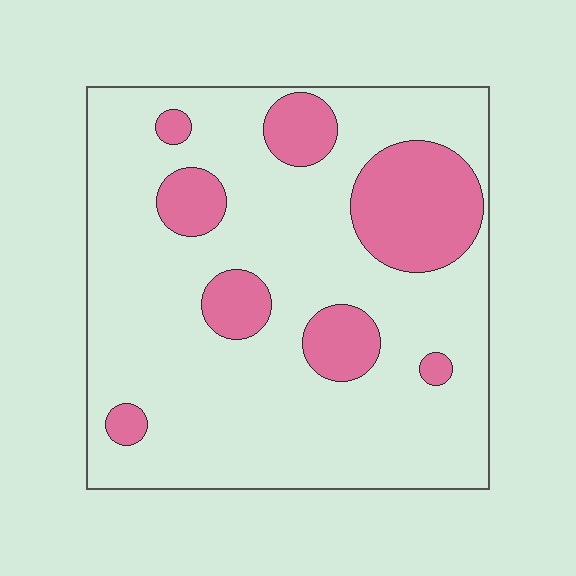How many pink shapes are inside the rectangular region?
8.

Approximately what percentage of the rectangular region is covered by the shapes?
Approximately 20%.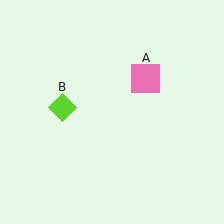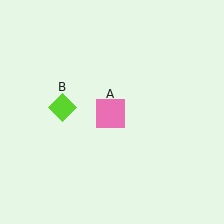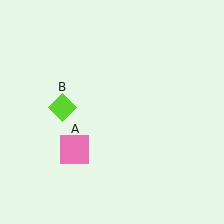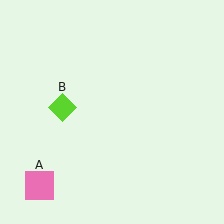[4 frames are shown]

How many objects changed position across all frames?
1 object changed position: pink square (object A).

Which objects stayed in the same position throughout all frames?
Lime diamond (object B) remained stationary.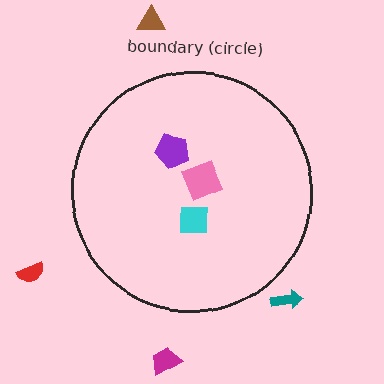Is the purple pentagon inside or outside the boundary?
Inside.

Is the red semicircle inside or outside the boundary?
Outside.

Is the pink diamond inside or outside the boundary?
Inside.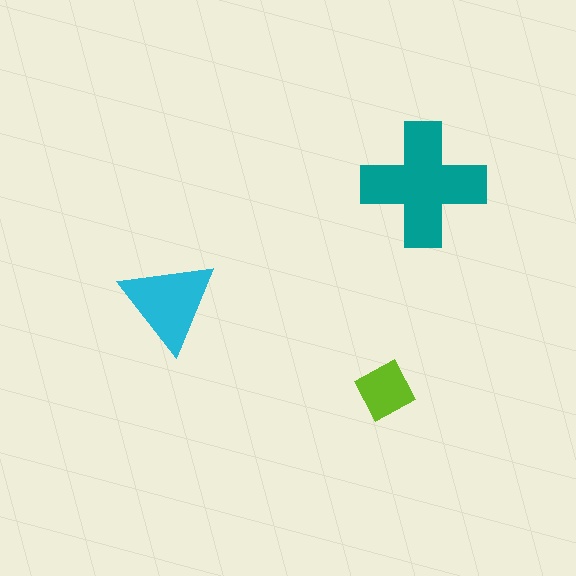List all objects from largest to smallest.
The teal cross, the cyan triangle, the lime square.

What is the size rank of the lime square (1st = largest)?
3rd.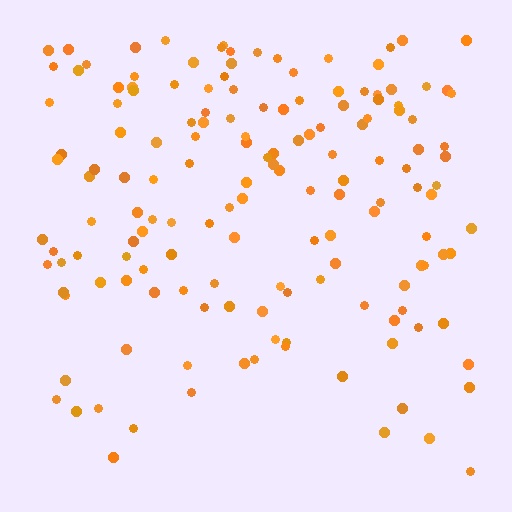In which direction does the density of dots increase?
From bottom to top, with the top side densest.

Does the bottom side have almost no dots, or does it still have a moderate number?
Still a moderate number, just noticeably fewer than the top.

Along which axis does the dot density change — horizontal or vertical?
Vertical.